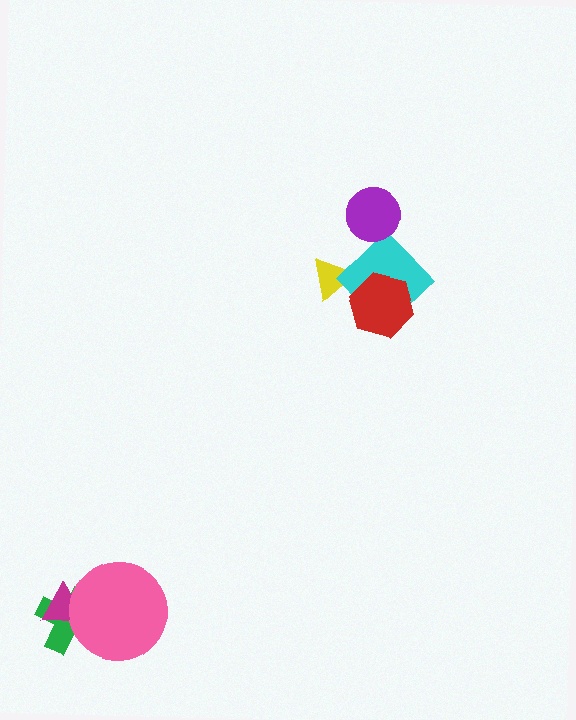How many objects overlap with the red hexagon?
1 object overlaps with the red hexagon.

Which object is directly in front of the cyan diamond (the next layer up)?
The red hexagon is directly in front of the cyan diamond.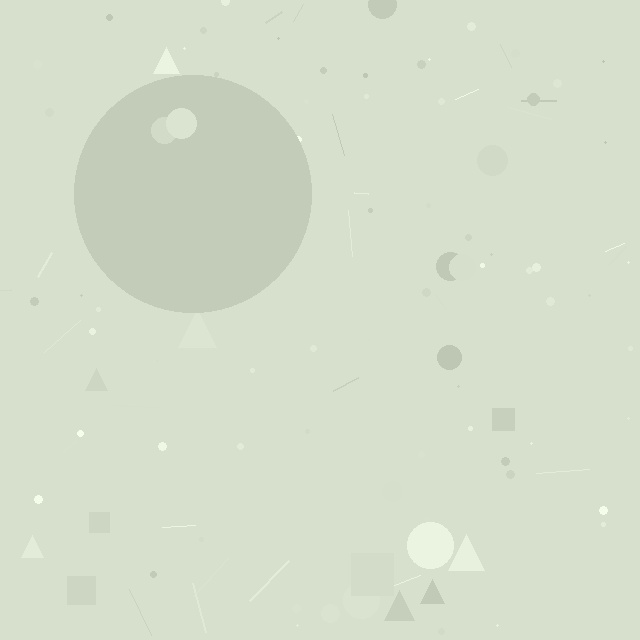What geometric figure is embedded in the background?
A circle is embedded in the background.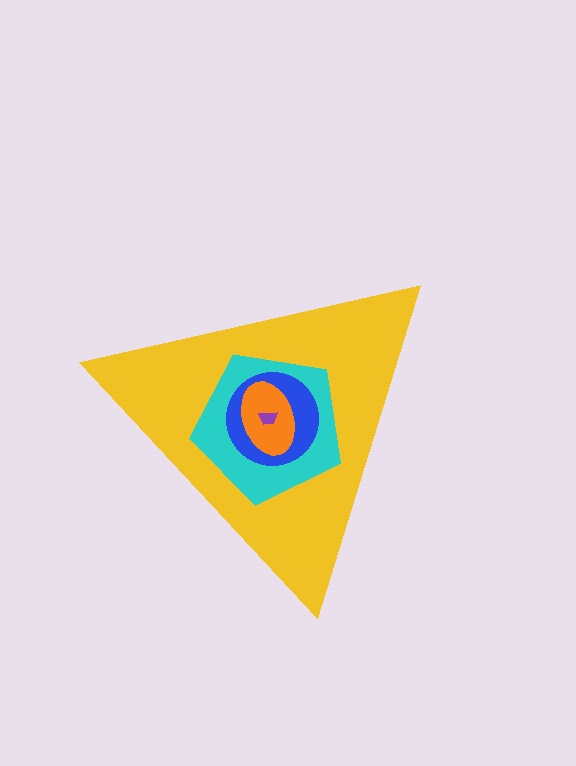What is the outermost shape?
The yellow triangle.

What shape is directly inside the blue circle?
The orange ellipse.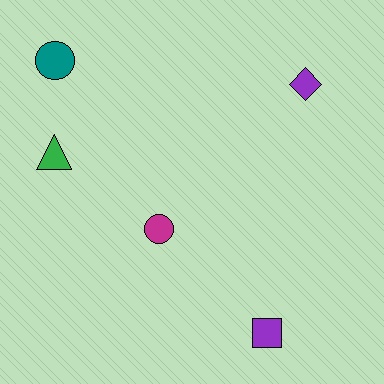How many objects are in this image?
There are 5 objects.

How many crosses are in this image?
There are no crosses.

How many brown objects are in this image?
There are no brown objects.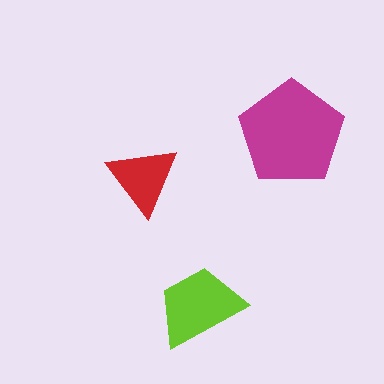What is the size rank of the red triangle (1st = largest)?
3rd.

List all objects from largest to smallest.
The magenta pentagon, the lime trapezoid, the red triangle.